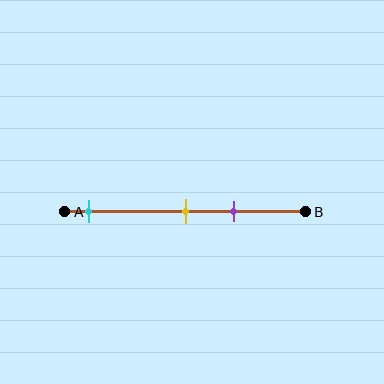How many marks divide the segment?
There are 3 marks dividing the segment.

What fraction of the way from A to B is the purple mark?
The purple mark is approximately 70% (0.7) of the way from A to B.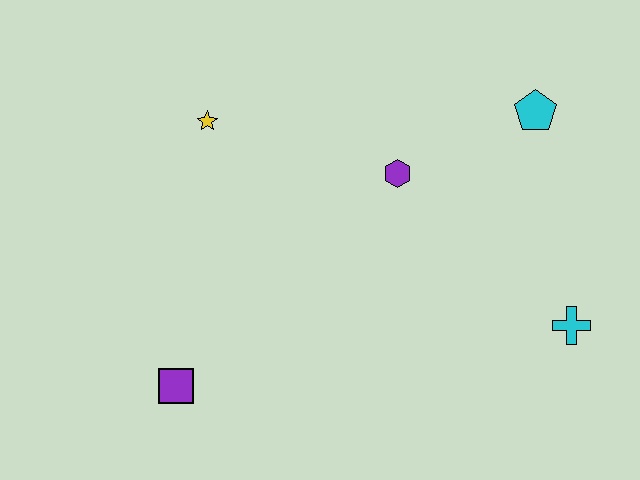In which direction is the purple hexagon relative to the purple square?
The purple hexagon is to the right of the purple square.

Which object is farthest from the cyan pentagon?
The purple square is farthest from the cyan pentagon.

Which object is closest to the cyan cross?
The cyan pentagon is closest to the cyan cross.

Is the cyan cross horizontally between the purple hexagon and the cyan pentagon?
No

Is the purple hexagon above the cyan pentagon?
No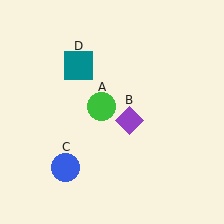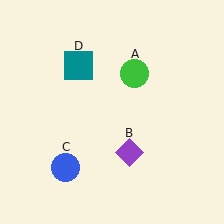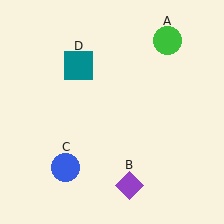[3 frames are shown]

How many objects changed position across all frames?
2 objects changed position: green circle (object A), purple diamond (object B).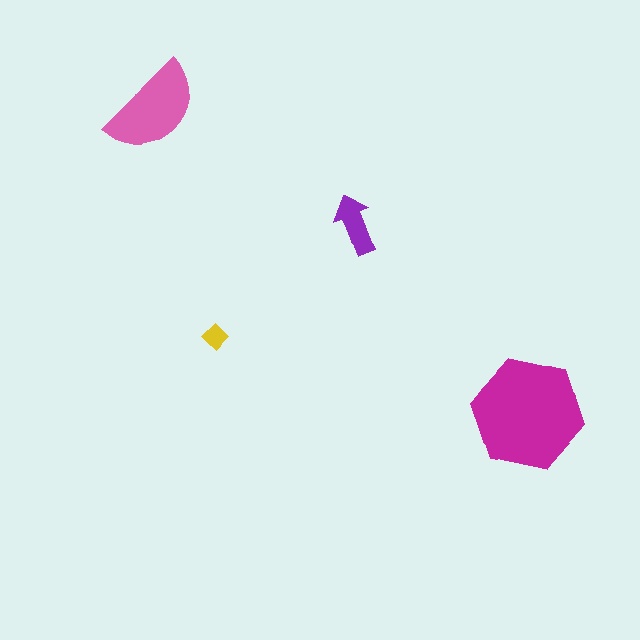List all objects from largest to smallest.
The magenta hexagon, the pink semicircle, the purple arrow, the yellow diamond.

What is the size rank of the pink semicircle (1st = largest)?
2nd.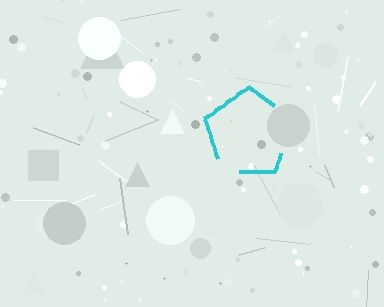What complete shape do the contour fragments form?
The contour fragments form a pentagon.